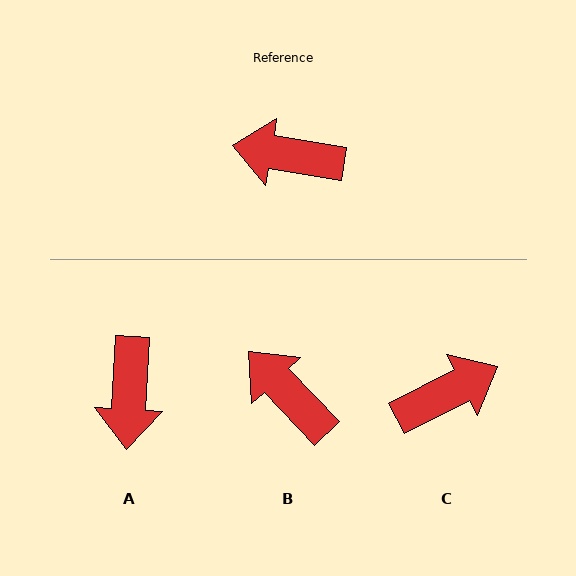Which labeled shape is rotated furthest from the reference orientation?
C, about 144 degrees away.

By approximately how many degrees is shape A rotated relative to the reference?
Approximately 97 degrees counter-clockwise.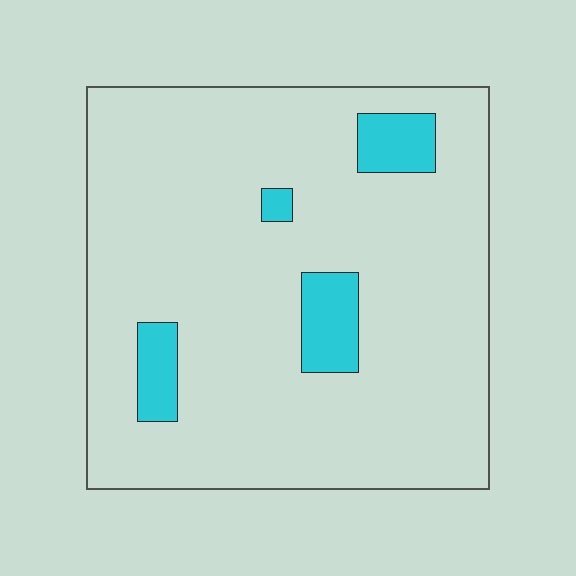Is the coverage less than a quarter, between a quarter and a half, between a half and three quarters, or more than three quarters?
Less than a quarter.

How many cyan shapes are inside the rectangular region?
4.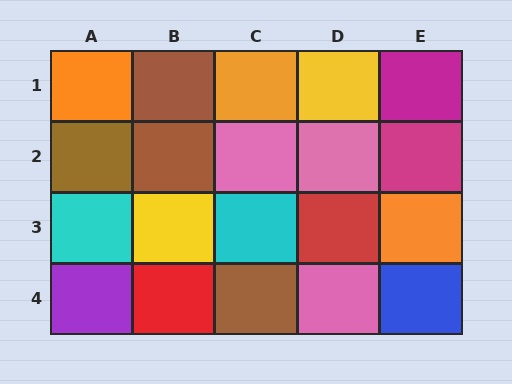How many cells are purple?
1 cell is purple.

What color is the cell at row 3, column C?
Cyan.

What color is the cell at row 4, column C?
Brown.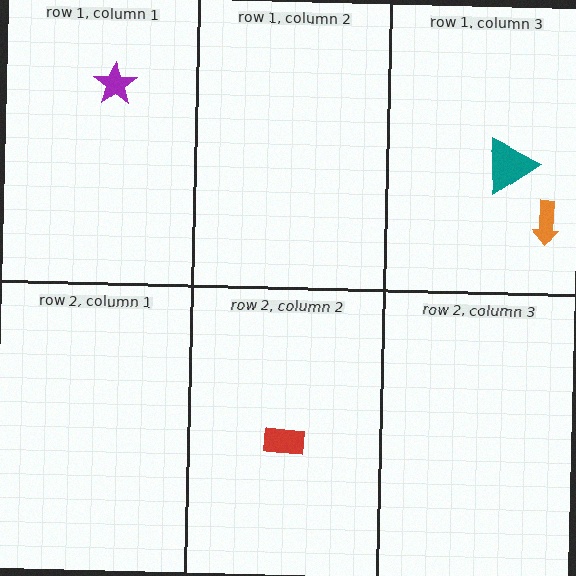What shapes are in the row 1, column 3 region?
The orange arrow, the teal triangle.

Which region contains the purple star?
The row 1, column 1 region.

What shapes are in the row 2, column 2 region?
The red rectangle.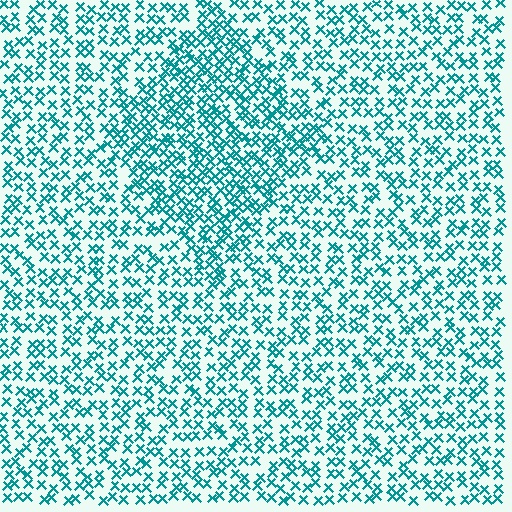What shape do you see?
I see a diamond.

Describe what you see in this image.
The image contains small teal elements arranged at two different densities. A diamond-shaped region is visible where the elements are more densely packed than the surrounding area.